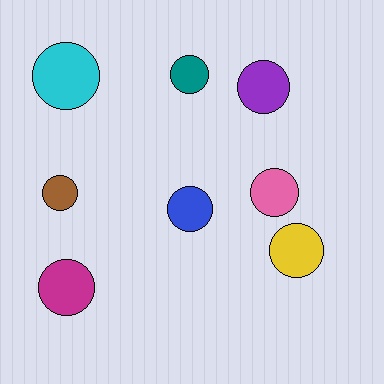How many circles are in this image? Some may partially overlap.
There are 8 circles.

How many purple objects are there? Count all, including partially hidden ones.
There is 1 purple object.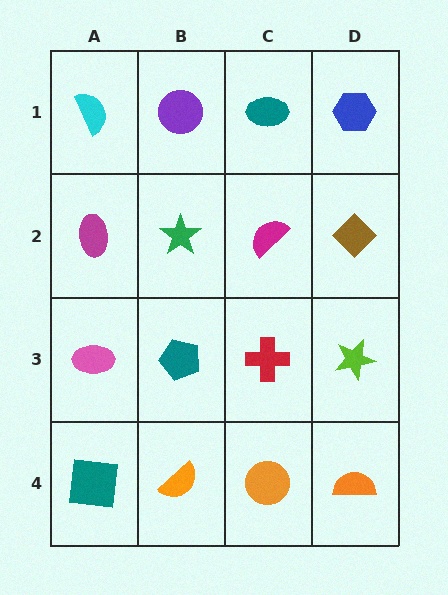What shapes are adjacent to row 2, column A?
A cyan semicircle (row 1, column A), a pink ellipse (row 3, column A), a green star (row 2, column B).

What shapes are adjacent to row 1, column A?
A magenta ellipse (row 2, column A), a purple circle (row 1, column B).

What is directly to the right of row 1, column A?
A purple circle.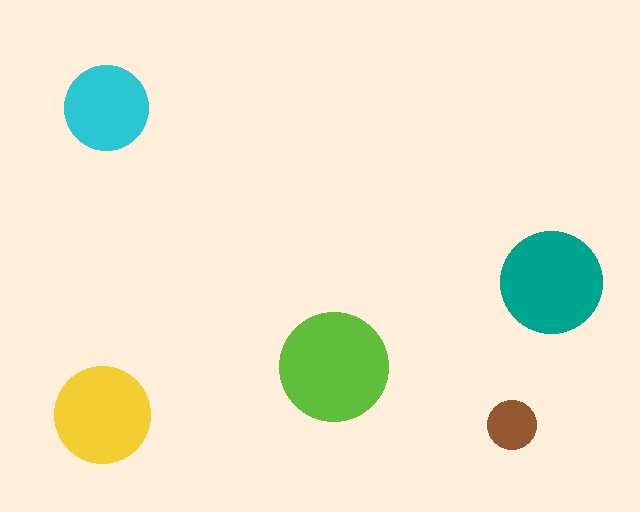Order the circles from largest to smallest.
the lime one, the teal one, the yellow one, the cyan one, the brown one.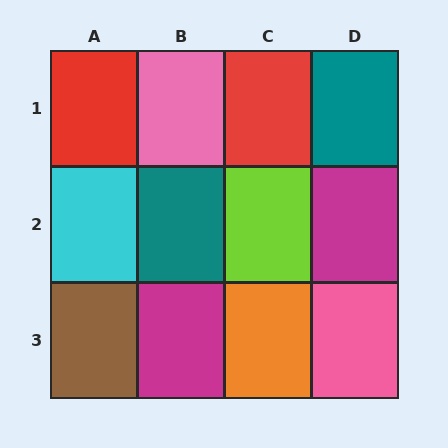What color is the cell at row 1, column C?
Red.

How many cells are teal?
2 cells are teal.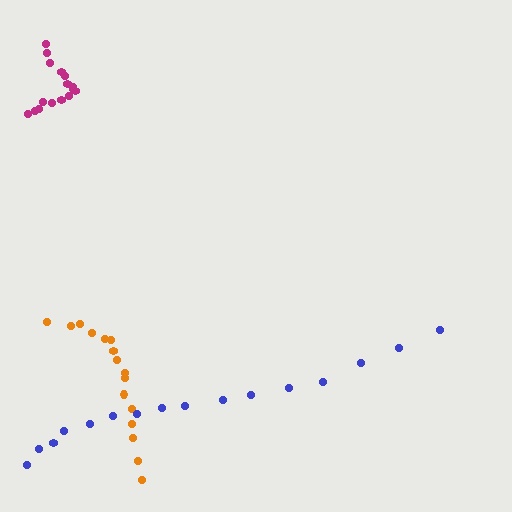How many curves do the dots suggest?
There are 3 distinct paths.